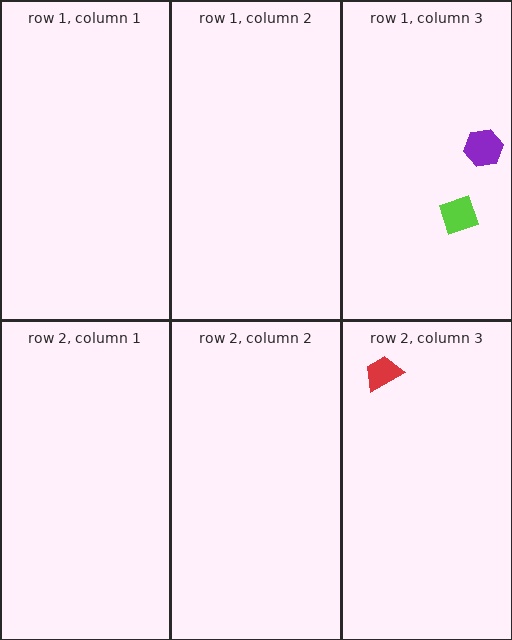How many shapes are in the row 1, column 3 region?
2.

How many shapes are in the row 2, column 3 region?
1.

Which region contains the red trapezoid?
The row 2, column 3 region.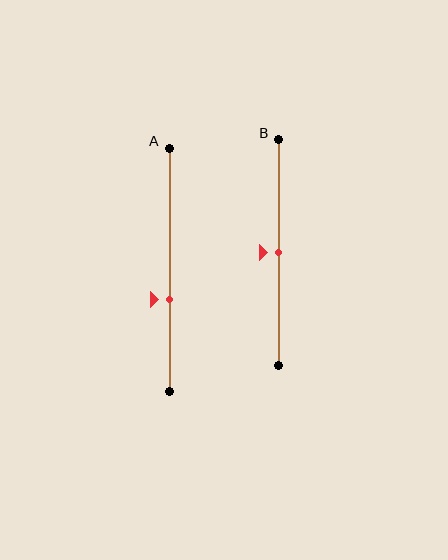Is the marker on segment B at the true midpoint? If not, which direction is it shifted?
Yes, the marker on segment B is at the true midpoint.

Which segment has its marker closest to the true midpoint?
Segment B has its marker closest to the true midpoint.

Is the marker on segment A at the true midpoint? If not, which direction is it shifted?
No, the marker on segment A is shifted downward by about 12% of the segment length.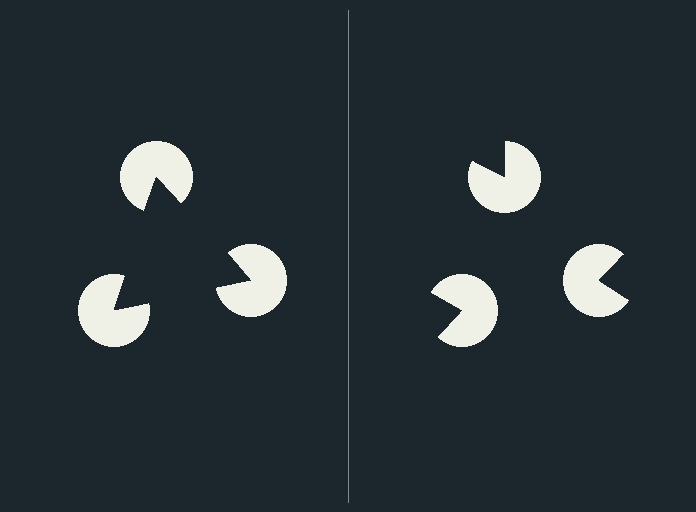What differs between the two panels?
The pac-man discs are positioned identically on both sides; only the wedge orientations differ. On the left they align to a triangle; on the right they are misaligned.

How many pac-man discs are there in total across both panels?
6 — 3 on each side.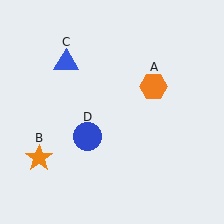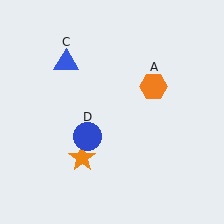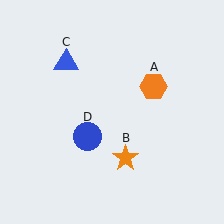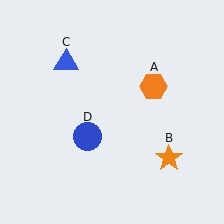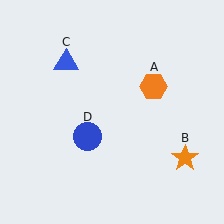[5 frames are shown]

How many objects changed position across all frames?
1 object changed position: orange star (object B).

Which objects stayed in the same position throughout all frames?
Orange hexagon (object A) and blue triangle (object C) and blue circle (object D) remained stationary.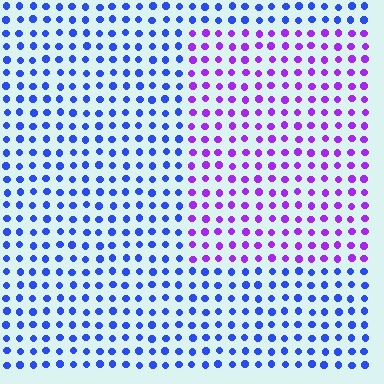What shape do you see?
I see a rectangle.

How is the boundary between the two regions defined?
The boundary is defined purely by a slight shift in hue (about 49 degrees). Spacing, size, and orientation are identical on both sides.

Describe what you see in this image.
The image is filled with small blue elements in a uniform arrangement. A rectangle-shaped region is visible where the elements are tinted to a slightly different hue, forming a subtle color boundary.